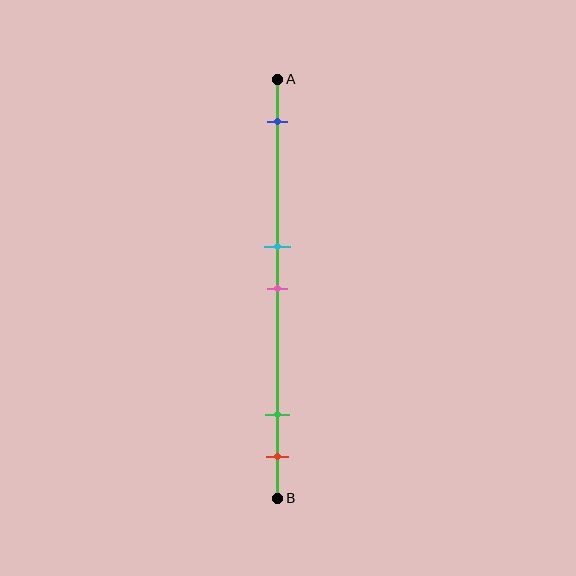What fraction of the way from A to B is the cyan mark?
The cyan mark is approximately 40% (0.4) of the way from A to B.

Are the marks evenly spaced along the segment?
No, the marks are not evenly spaced.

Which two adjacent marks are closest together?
The cyan and pink marks are the closest adjacent pair.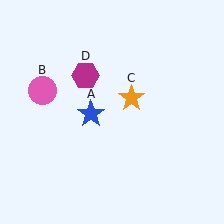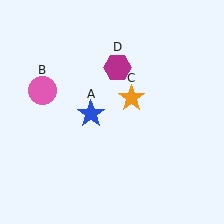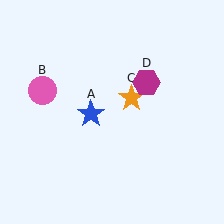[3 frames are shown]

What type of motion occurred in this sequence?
The magenta hexagon (object D) rotated clockwise around the center of the scene.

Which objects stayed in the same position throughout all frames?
Blue star (object A) and pink circle (object B) and orange star (object C) remained stationary.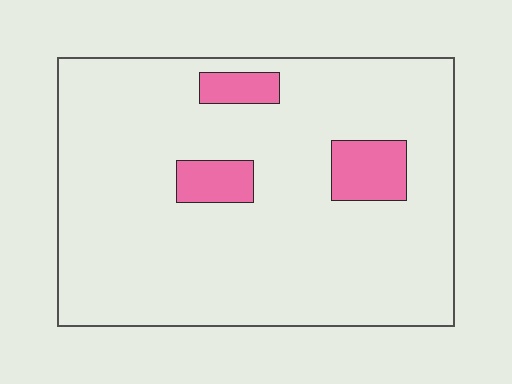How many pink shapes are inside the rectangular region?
3.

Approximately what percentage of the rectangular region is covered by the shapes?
Approximately 10%.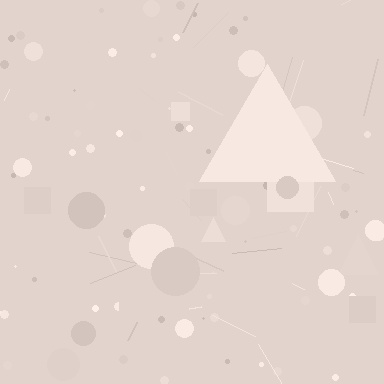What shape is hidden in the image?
A triangle is hidden in the image.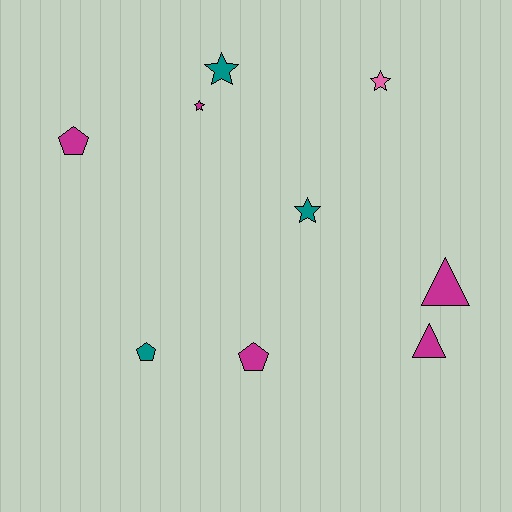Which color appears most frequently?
Magenta, with 5 objects.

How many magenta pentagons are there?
There are 2 magenta pentagons.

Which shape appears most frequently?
Star, with 4 objects.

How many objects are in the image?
There are 9 objects.